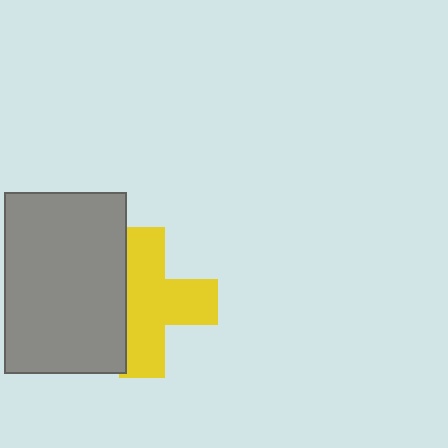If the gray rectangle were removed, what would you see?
You would see the complete yellow cross.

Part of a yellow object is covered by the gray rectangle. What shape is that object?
It is a cross.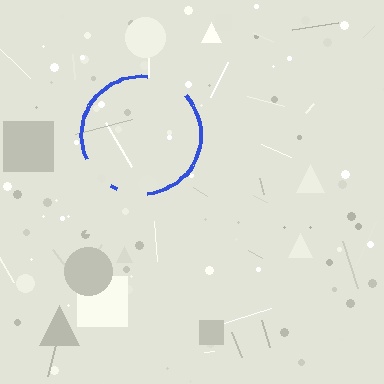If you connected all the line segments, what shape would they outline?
They would outline a circle.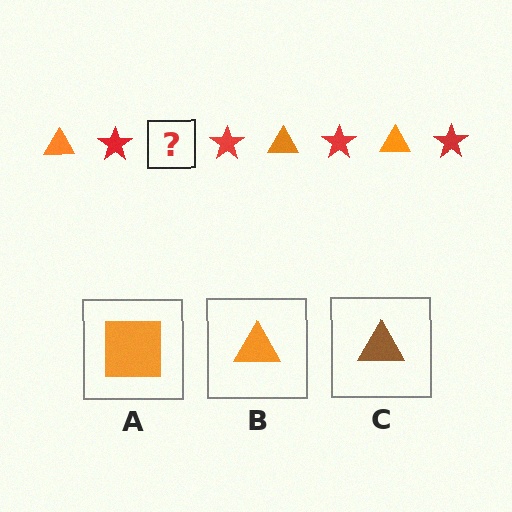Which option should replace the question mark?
Option B.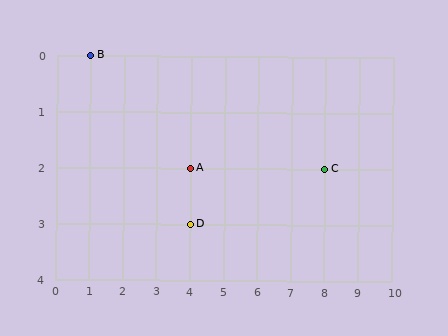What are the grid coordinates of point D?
Point D is at grid coordinates (4, 3).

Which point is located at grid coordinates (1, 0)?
Point B is at (1, 0).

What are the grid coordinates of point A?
Point A is at grid coordinates (4, 2).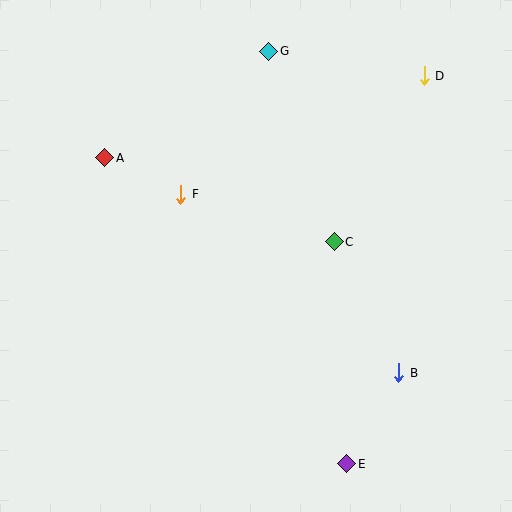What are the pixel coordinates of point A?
Point A is at (105, 158).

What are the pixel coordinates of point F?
Point F is at (181, 194).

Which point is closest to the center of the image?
Point C at (334, 242) is closest to the center.